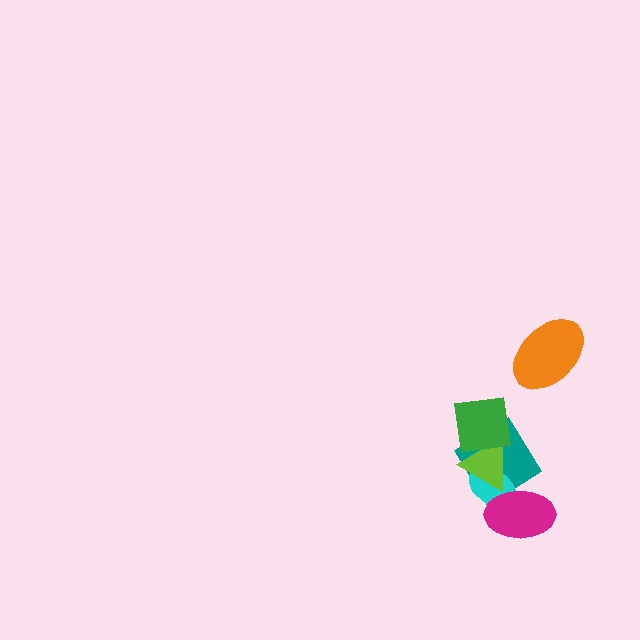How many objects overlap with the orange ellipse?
0 objects overlap with the orange ellipse.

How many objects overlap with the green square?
2 objects overlap with the green square.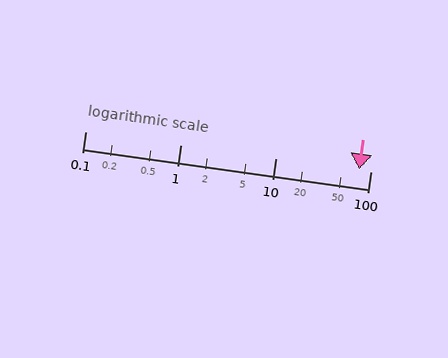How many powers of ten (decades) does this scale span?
The scale spans 3 decades, from 0.1 to 100.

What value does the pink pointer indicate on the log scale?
The pointer indicates approximately 75.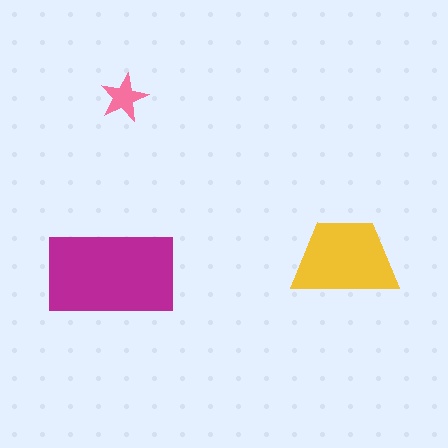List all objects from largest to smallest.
The magenta rectangle, the yellow trapezoid, the pink star.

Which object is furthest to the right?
The yellow trapezoid is rightmost.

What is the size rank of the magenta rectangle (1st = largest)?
1st.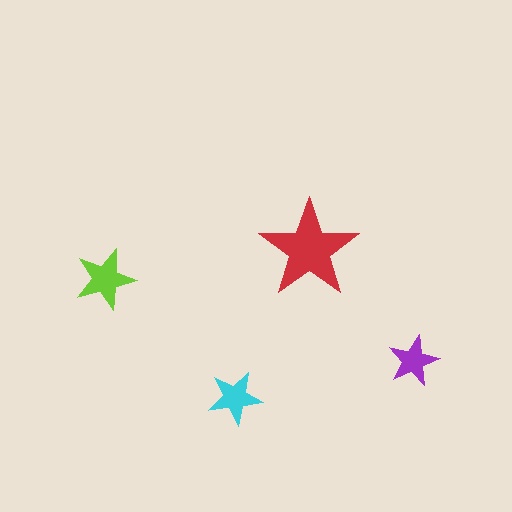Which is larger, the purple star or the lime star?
The lime one.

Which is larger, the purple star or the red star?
The red one.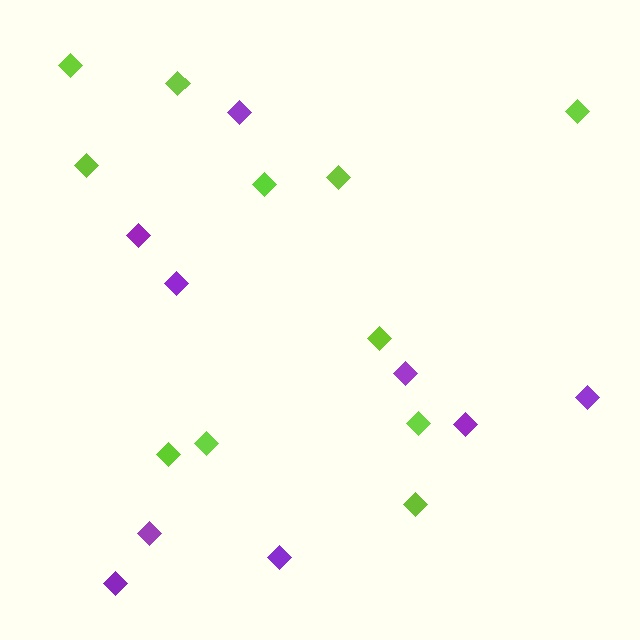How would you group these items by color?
There are 2 groups: one group of lime diamonds (11) and one group of purple diamonds (9).